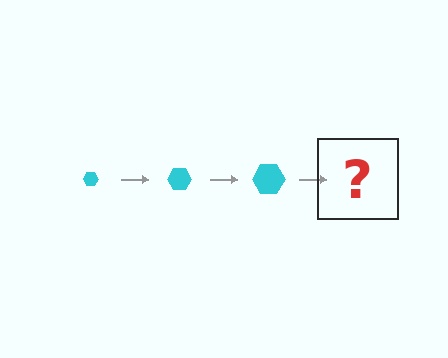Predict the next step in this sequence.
The next step is a cyan hexagon, larger than the previous one.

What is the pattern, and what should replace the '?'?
The pattern is that the hexagon gets progressively larger each step. The '?' should be a cyan hexagon, larger than the previous one.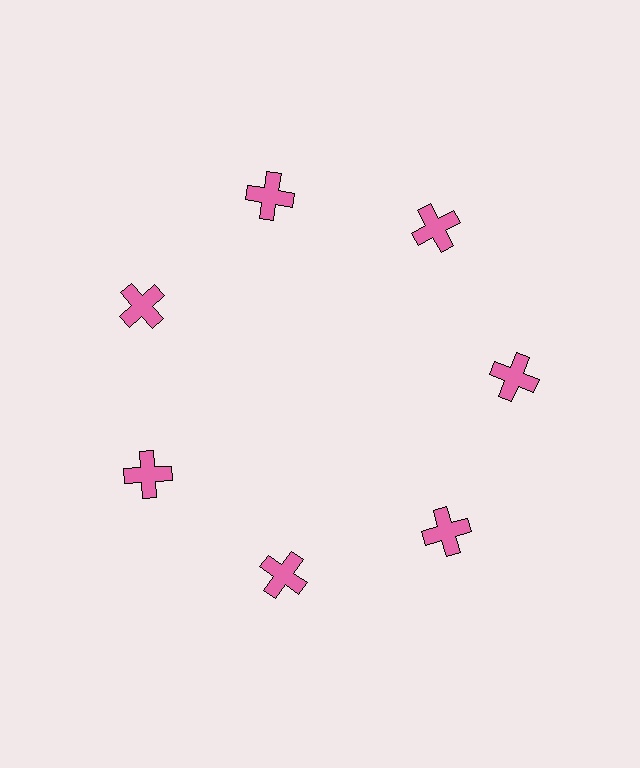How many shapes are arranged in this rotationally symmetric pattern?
There are 7 shapes, arranged in 7 groups of 1.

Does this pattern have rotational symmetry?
Yes, this pattern has 7-fold rotational symmetry. It looks the same after rotating 51 degrees around the center.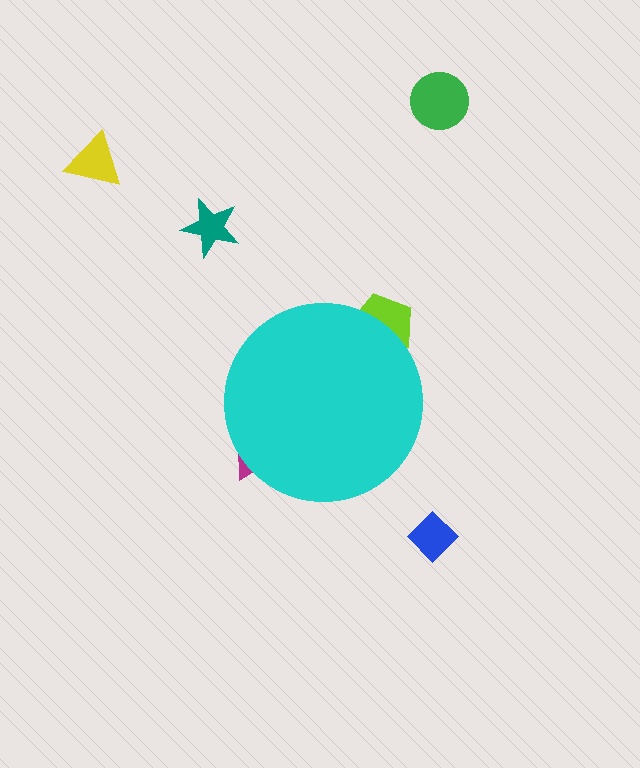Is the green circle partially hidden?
No, the green circle is fully visible.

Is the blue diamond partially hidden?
No, the blue diamond is fully visible.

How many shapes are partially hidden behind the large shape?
2 shapes are partially hidden.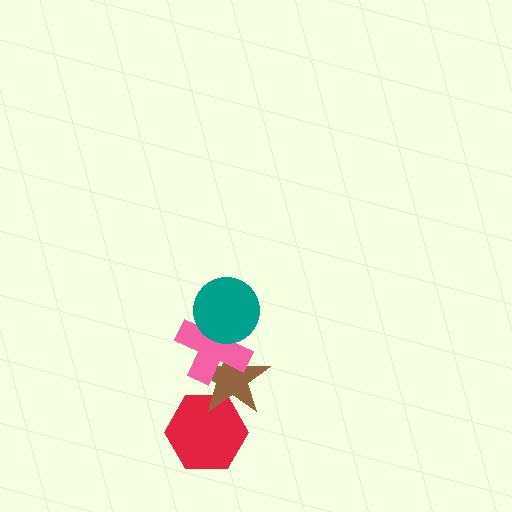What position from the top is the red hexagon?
The red hexagon is 4th from the top.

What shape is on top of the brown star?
The pink cross is on top of the brown star.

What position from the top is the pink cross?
The pink cross is 2nd from the top.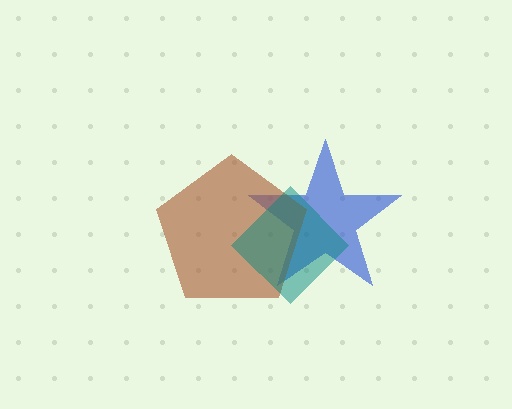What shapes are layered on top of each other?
The layered shapes are: a blue star, a brown pentagon, a teal diamond.